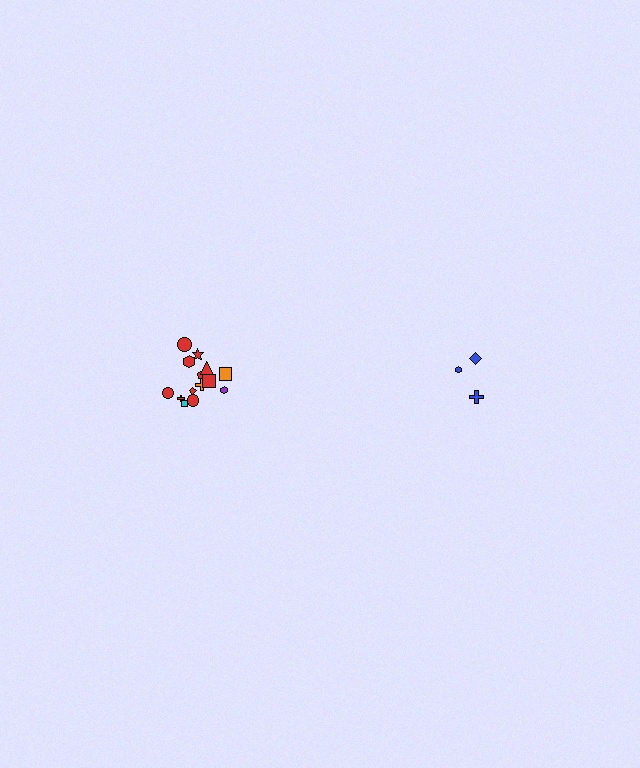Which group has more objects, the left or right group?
The left group.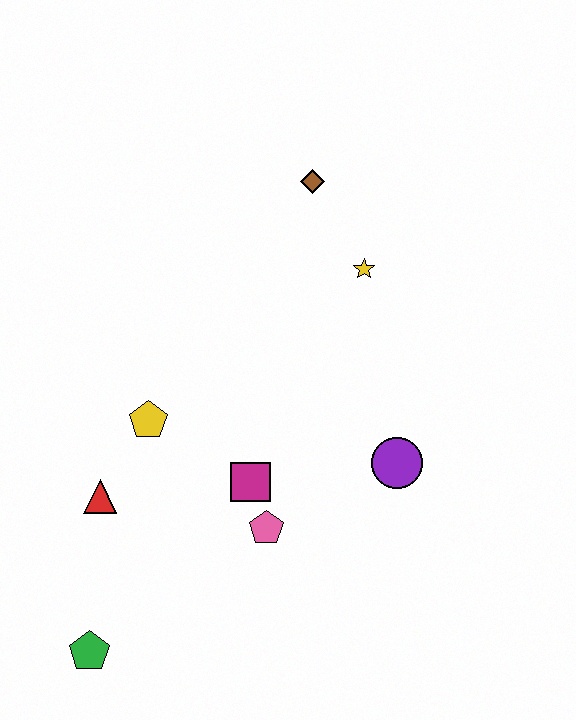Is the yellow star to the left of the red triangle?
No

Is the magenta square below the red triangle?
No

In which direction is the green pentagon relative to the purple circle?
The green pentagon is to the left of the purple circle.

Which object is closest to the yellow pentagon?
The red triangle is closest to the yellow pentagon.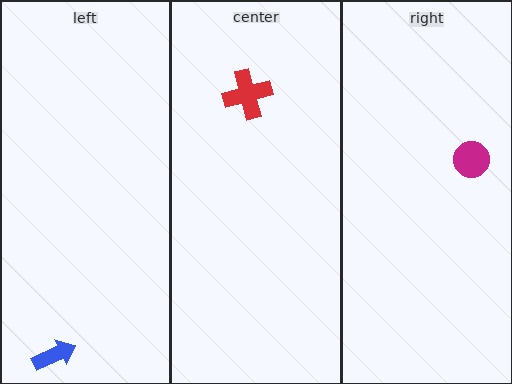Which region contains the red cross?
The center region.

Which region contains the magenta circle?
The right region.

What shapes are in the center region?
The red cross.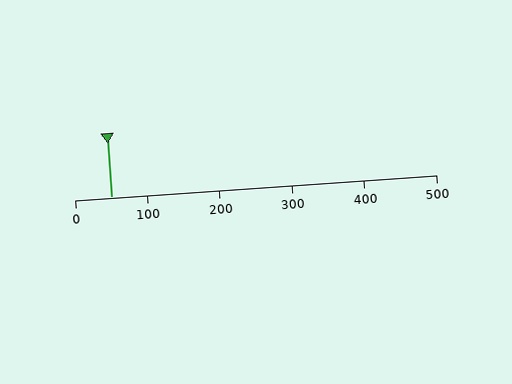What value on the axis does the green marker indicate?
The marker indicates approximately 50.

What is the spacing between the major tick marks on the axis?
The major ticks are spaced 100 apart.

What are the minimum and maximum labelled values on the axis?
The axis runs from 0 to 500.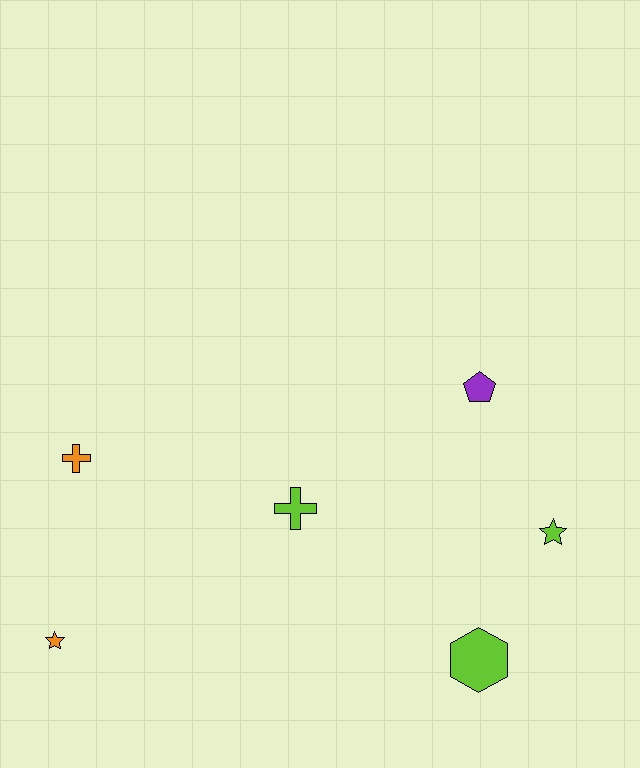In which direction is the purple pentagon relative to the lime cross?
The purple pentagon is to the right of the lime cross.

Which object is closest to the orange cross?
The orange star is closest to the orange cross.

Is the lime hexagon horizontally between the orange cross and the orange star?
No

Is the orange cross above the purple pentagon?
No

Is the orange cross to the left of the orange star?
No